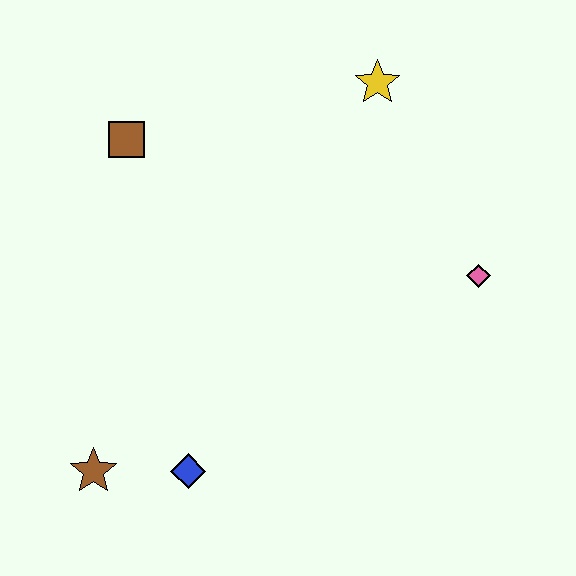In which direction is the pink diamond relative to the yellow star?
The pink diamond is below the yellow star.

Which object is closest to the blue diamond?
The brown star is closest to the blue diamond.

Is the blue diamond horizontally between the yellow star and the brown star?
Yes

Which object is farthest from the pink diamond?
The brown star is farthest from the pink diamond.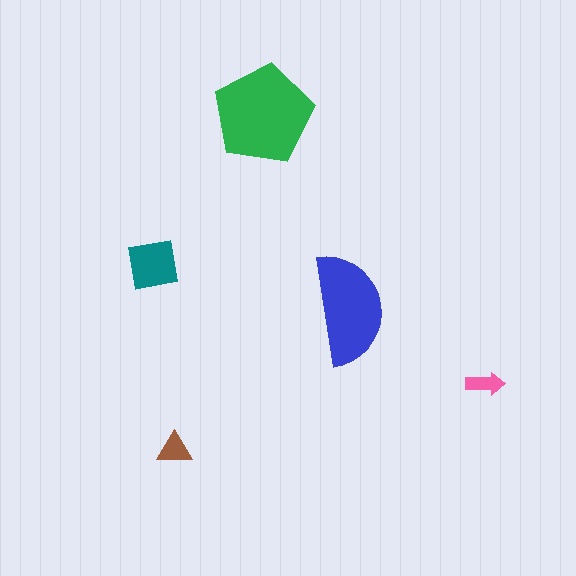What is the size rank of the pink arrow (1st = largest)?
5th.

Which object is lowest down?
The brown triangle is bottommost.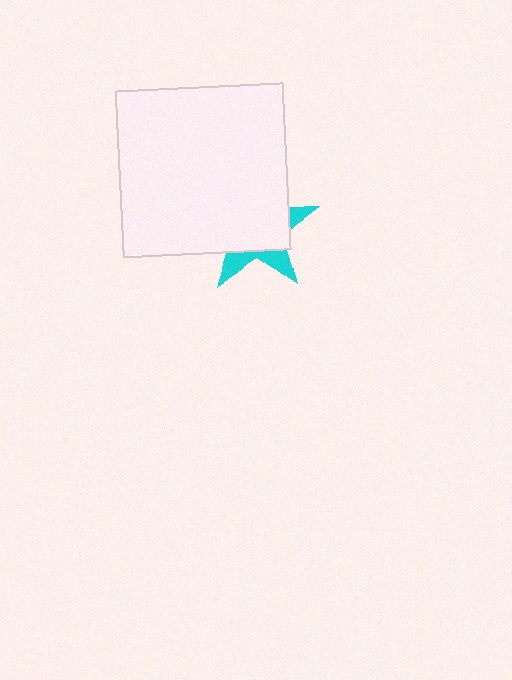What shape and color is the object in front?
The object in front is a white square.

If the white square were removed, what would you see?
You would see the complete cyan star.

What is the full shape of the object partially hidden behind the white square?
The partially hidden object is a cyan star.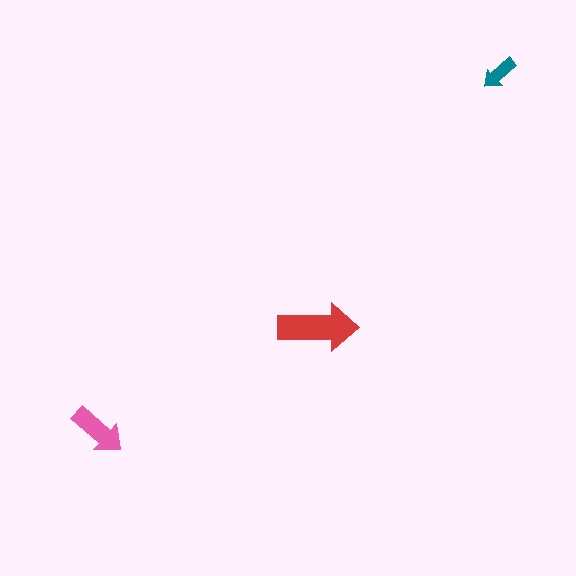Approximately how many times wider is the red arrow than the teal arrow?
About 2 times wider.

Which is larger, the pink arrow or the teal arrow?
The pink one.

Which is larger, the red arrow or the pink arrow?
The red one.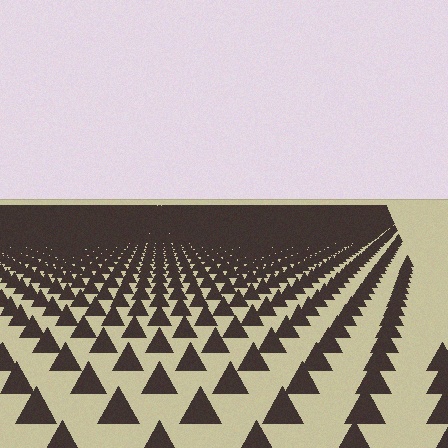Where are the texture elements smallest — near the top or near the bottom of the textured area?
Near the top.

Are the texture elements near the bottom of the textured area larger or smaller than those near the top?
Larger. Near the bottom, elements are closer to the viewer and appear at a bigger on-screen size.